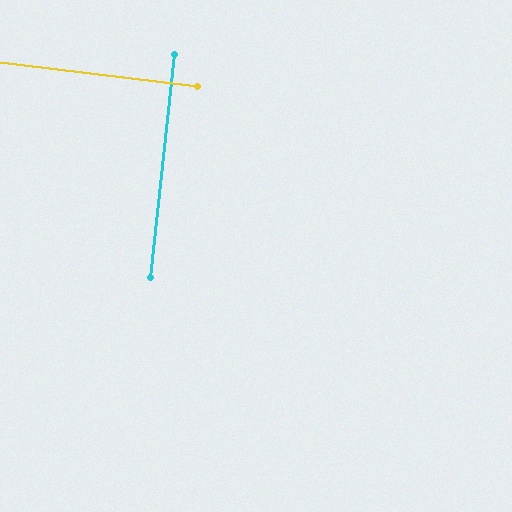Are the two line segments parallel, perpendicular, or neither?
Perpendicular — they meet at approximately 89°.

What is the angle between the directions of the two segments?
Approximately 89 degrees.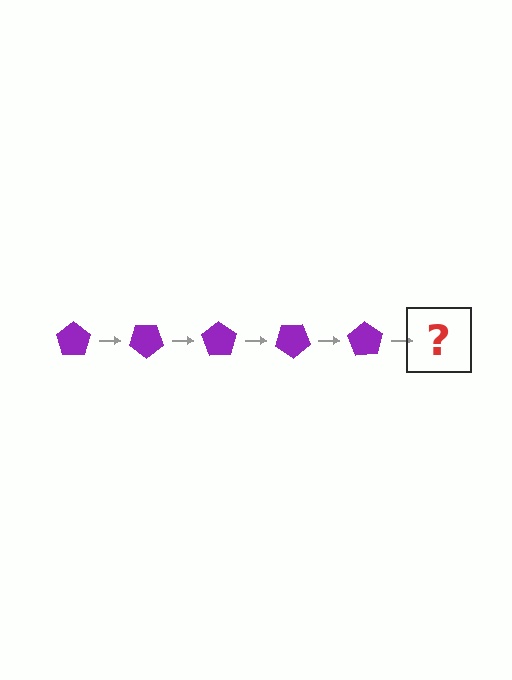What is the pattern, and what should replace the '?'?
The pattern is that the pentagon rotates 35 degrees each step. The '?' should be a purple pentagon rotated 175 degrees.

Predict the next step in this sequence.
The next step is a purple pentagon rotated 175 degrees.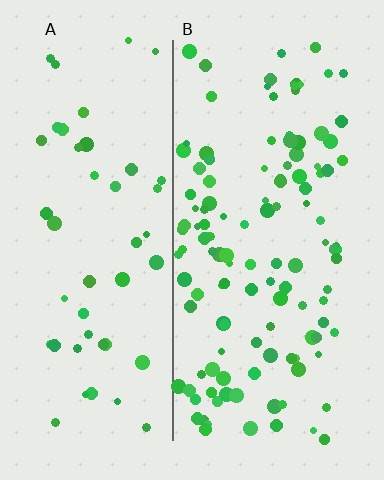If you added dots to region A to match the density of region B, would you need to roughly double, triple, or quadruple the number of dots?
Approximately double.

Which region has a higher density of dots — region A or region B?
B (the right).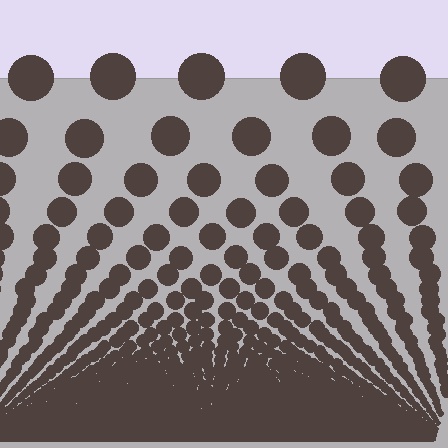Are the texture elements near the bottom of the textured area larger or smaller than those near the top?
Smaller. The gradient is inverted — elements near the bottom are smaller and denser.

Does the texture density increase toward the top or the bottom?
Density increases toward the bottom.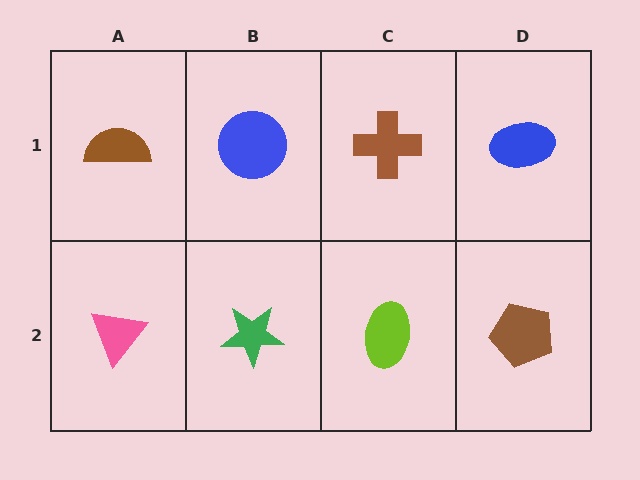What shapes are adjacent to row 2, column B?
A blue circle (row 1, column B), a pink triangle (row 2, column A), a lime ellipse (row 2, column C).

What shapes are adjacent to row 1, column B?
A green star (row 2, column B), a brown semicircle (row 1, column A), a brown cross (row 1, column C).